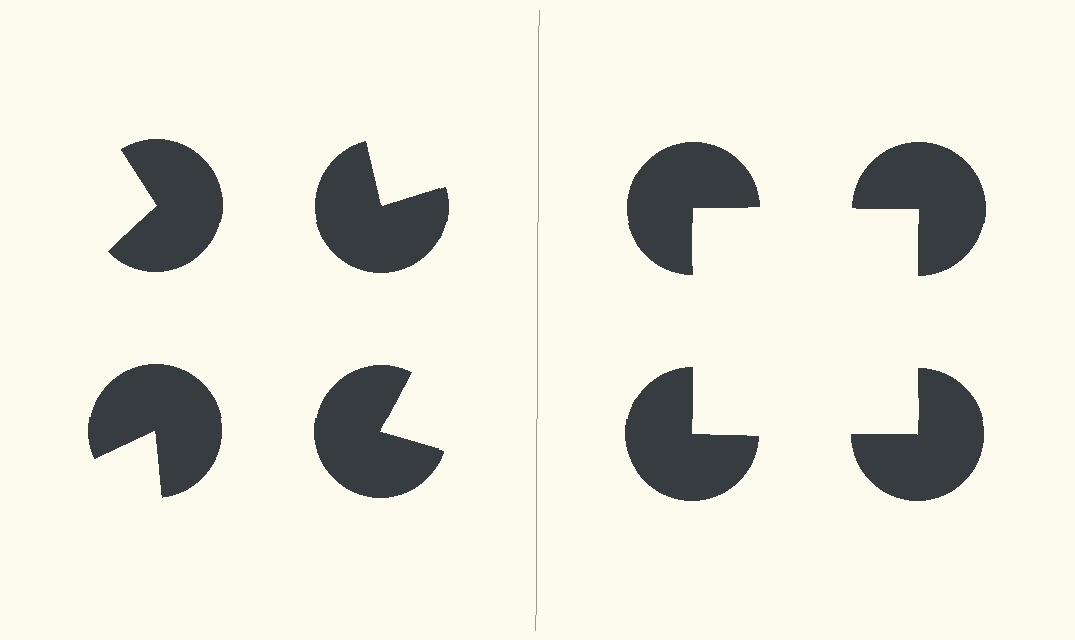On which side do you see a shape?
An illusory square appears on the right side. On the left side the wedge cuts are rotated, so no coherent shape forms.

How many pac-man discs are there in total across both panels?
8 — 4 on each side.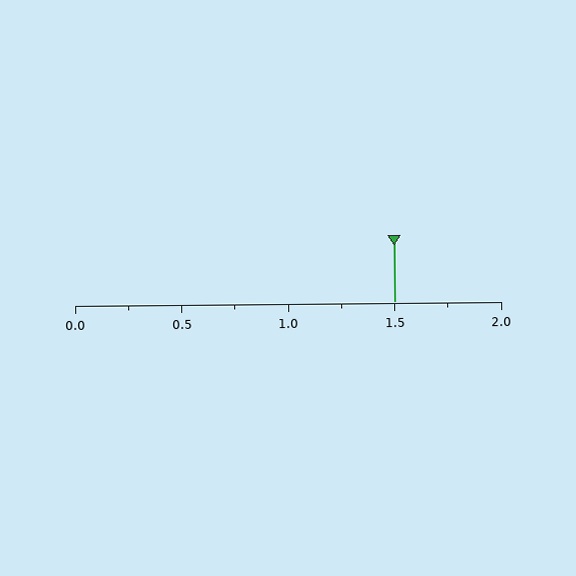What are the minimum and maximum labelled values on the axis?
The axis runs from 0.0 to 2.0.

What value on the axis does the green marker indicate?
The marker indicates approximately 1.5.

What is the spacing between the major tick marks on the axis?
The major ticks are spaced 0.5 apart.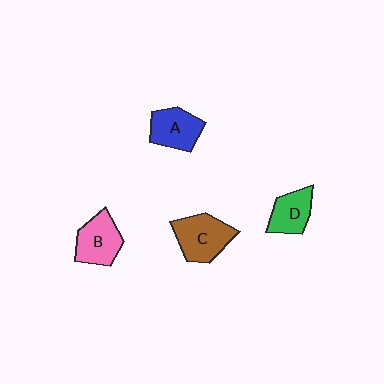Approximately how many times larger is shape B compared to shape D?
Approximately 1.2 times.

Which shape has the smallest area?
Shape D (green).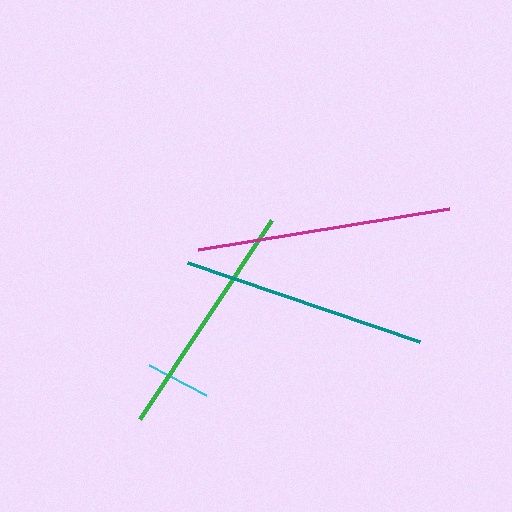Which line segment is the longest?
The magenta line is the longest at approximately 255 pixels.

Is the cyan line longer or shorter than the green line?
The green line is longer than the cyan line.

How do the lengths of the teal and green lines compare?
The teal and green lines are approximately the same length.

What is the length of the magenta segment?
The magenta segment is approximately 255 pixels long.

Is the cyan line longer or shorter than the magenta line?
The magenta line is longer than the cyan line.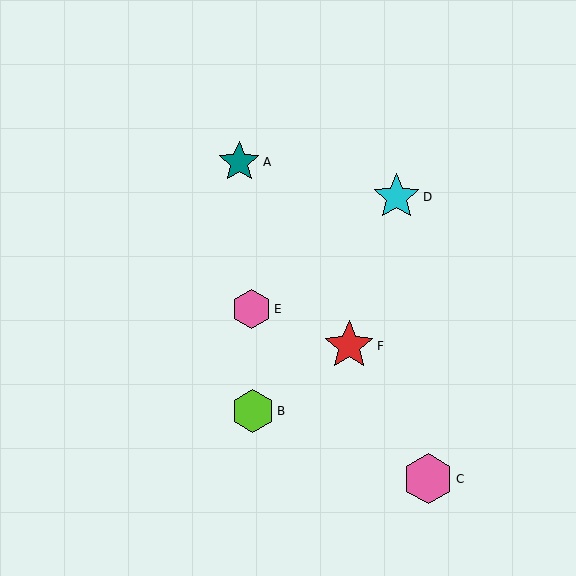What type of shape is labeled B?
Shape B is a lime hexagon.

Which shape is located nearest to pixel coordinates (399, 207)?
The cyan star (labeled D) at (396, 197) is nearest to that location.